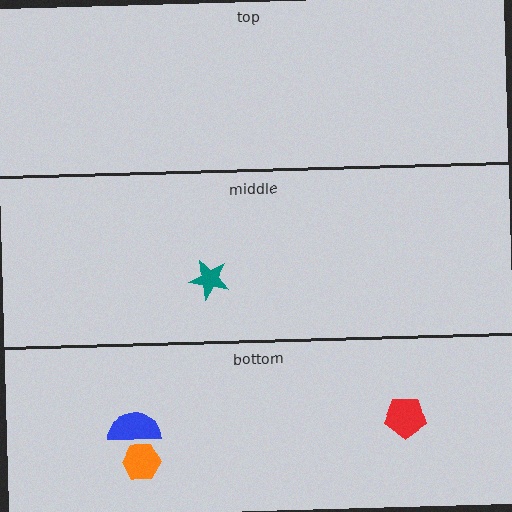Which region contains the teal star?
The middle region.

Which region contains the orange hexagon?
The bottom region.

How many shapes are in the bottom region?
3.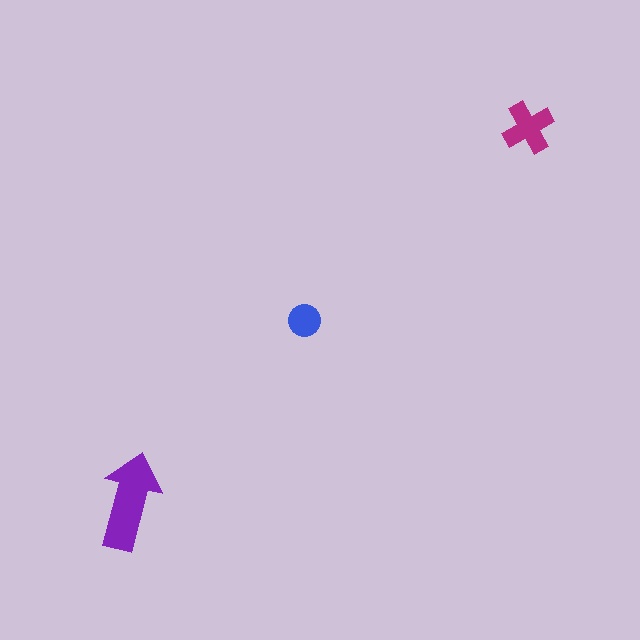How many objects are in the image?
There are 3 objects in the image.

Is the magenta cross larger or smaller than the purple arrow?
Smaller.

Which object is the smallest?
The blue circle.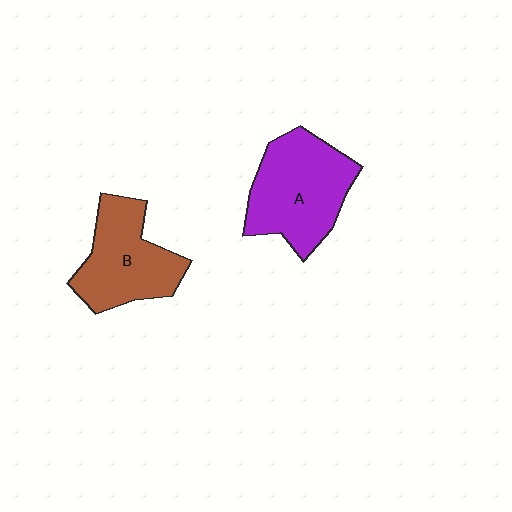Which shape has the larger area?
Shape A (purple).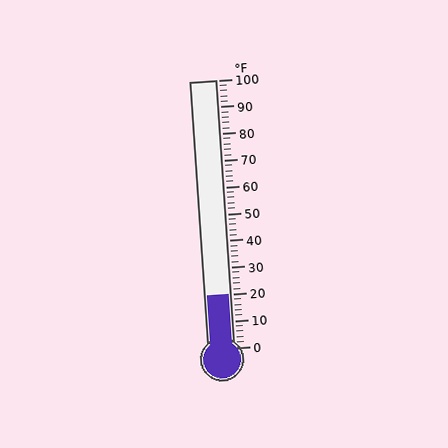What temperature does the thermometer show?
The thermometer shows approximately 20°F.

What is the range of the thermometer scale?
The thermometer scale ranges from 0°F to 100°F.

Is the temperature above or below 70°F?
The temperature is below 70°F.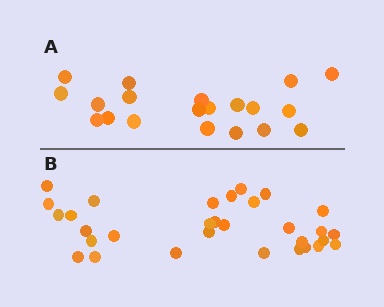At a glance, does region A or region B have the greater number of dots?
Region B (the bottom region) has more dots.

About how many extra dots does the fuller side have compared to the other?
Region B has roughly 12 or so more dots than region A.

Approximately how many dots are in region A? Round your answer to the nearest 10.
About 20 dots.